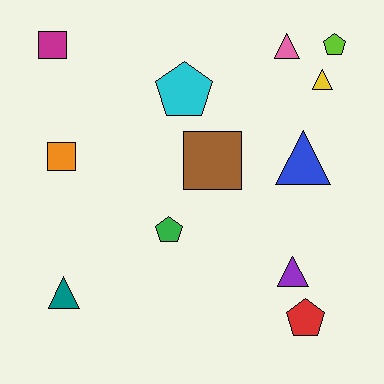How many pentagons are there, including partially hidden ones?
There are 4 pentagons.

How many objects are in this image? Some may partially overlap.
There are 12 objects.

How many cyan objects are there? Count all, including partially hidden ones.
There is 1 cyan object.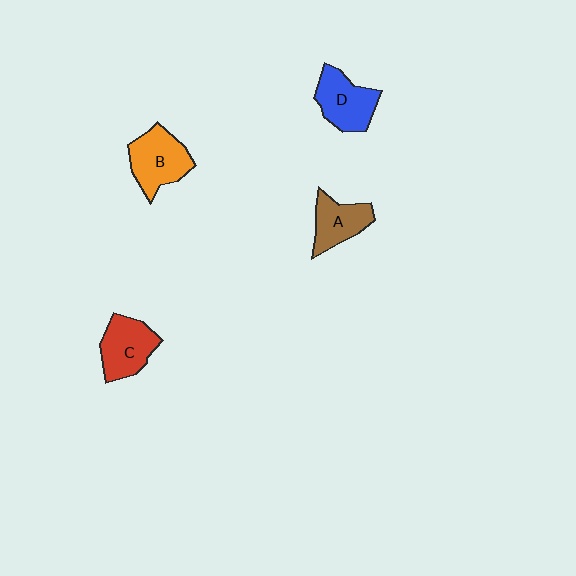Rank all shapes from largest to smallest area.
From largest to smallest: B (orange), D (blue), C (red), A (brown).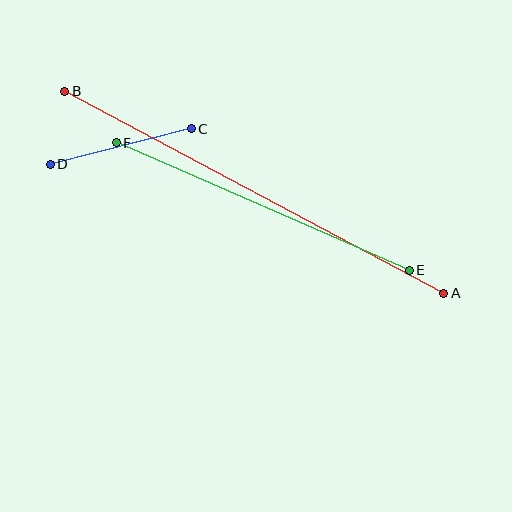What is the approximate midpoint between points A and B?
The midpoint is at approximately (254, 192) pixels.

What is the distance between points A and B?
The distance is approximately 429 pixels.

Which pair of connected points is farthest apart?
Points A and B are farthest apart.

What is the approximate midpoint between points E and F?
The midpoint is at approximately (263, 206) pixels.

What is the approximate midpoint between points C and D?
The midpoint is at approximately (121, 147) pixels.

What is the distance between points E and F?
The distance is approximately 319 pixels.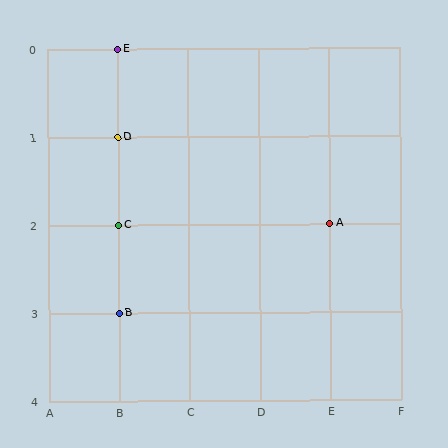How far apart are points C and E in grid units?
Points C and E are 2 rows apart.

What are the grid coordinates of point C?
Point C is at grid coordinates (B, 2).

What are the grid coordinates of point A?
Point A is at grid coordinates (E, 2).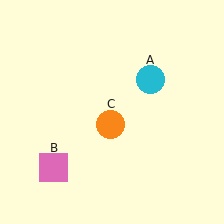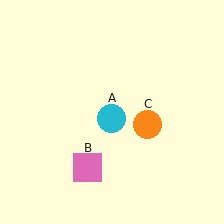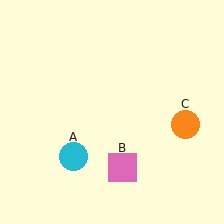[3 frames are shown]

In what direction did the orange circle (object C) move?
The orange circle (object C) moved right.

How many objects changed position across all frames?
3 objects changed position: cyan circle (object A), pink square (object B), orange circle (object C).